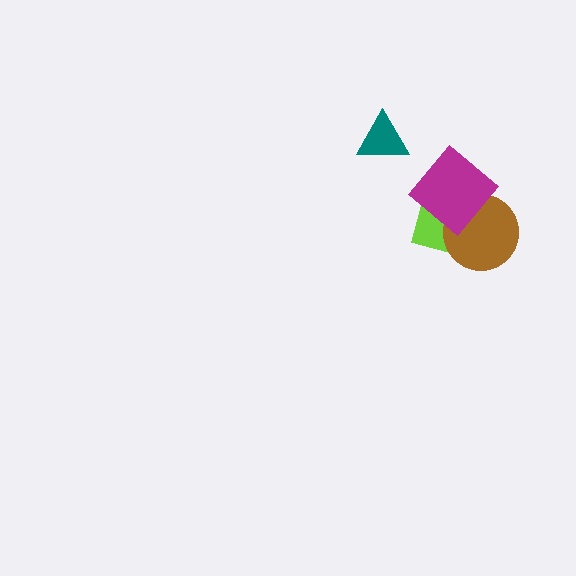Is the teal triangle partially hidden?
No, no other shape covers it.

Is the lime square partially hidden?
Yes, it is partially covered by another shape.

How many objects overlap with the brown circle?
2 objects overlap with the brown circle.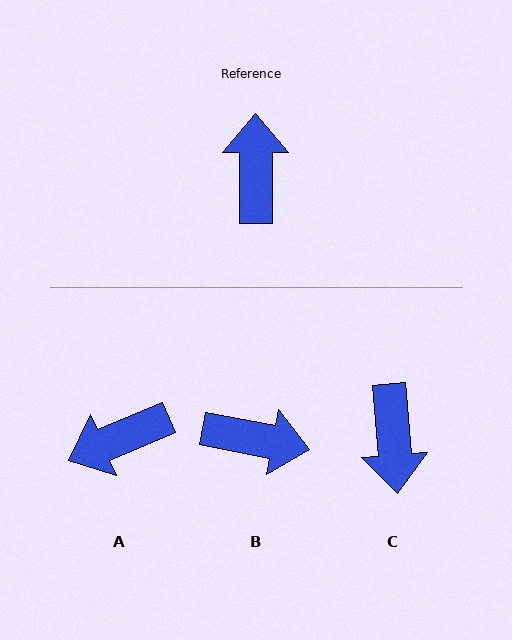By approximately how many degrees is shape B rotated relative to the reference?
Approximately 101 degrees clockwise.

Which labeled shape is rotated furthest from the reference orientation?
C, about 176 degrees away.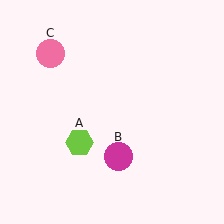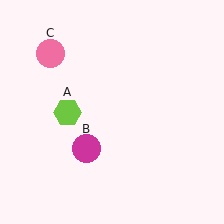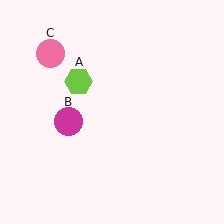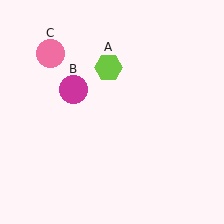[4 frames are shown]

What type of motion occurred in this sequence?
The lime hexagon (object A), magenta circle (object B) rotated clockwise around the center of the scene.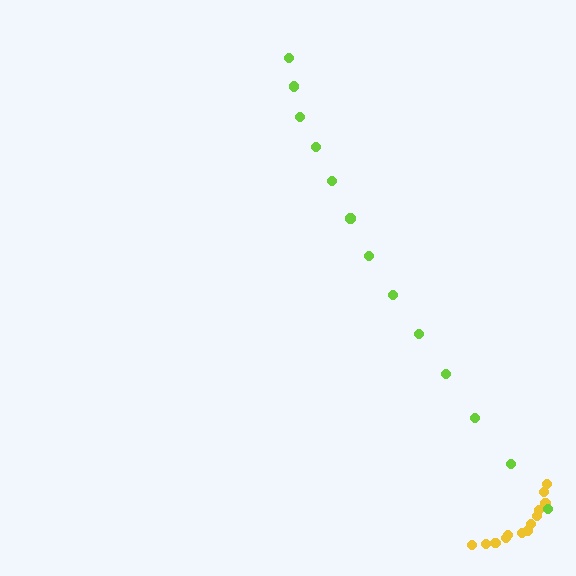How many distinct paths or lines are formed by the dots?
There are 2 distinct paths.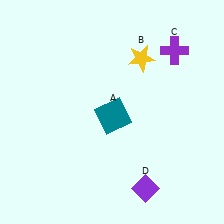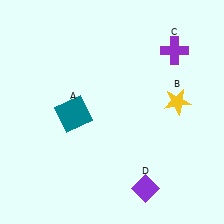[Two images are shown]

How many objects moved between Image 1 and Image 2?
2 objects moved between the two images.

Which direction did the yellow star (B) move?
The yellow star (B) moved down.